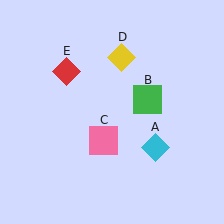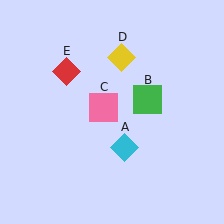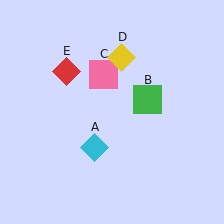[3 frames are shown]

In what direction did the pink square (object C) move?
The pink square (object C) moved up.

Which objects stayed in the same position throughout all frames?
Green square (object B) and yellow diamond (object D) and red diamond (object E) remained stationary.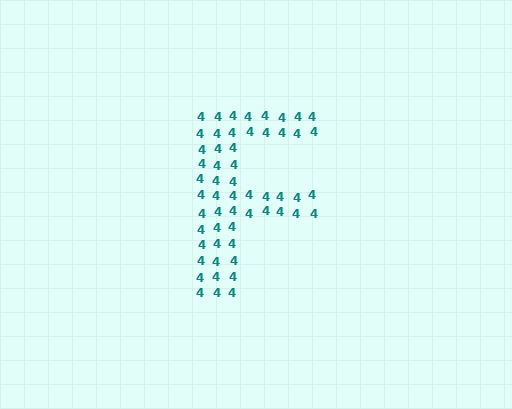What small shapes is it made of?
It is made of small digit 4's.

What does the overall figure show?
The overall figure shows the letter F.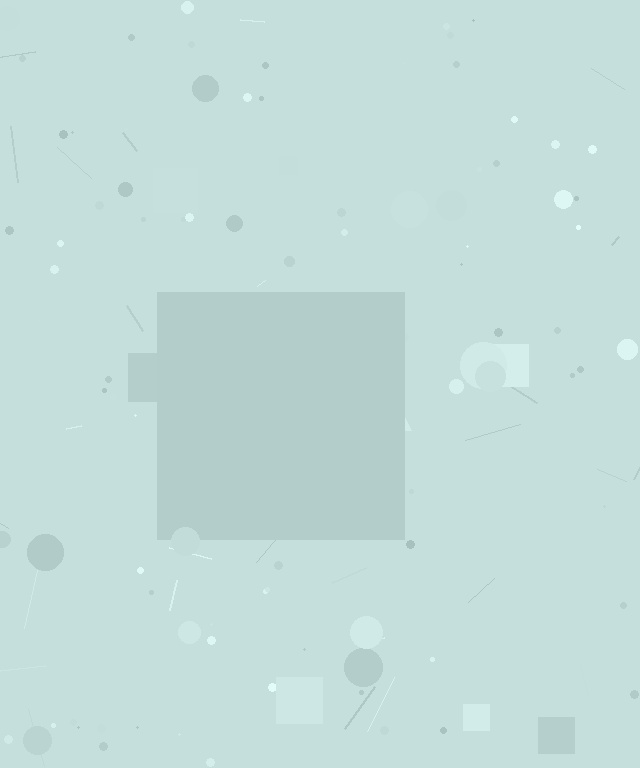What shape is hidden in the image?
A square is hidden in the image.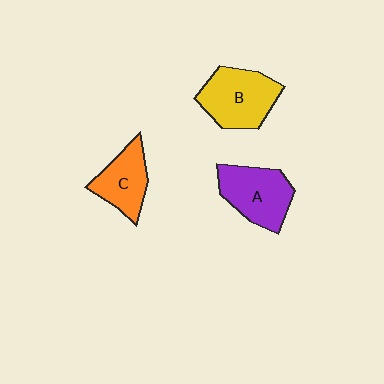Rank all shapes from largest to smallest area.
From largest to smallest: B (yellow), A (purple), C (orange).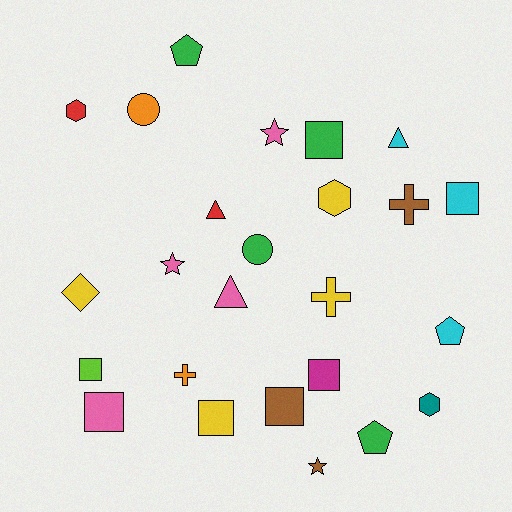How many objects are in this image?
There are 25 objects.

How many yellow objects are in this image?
There are 4 yellow objects.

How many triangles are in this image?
There are 3 triangles.